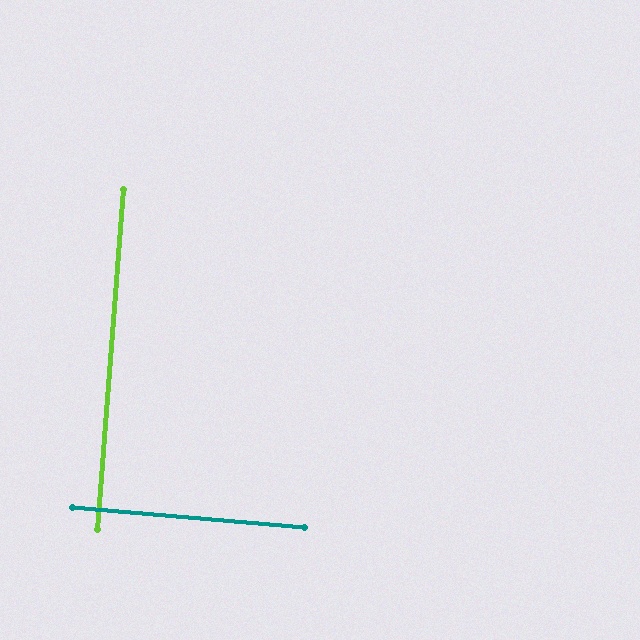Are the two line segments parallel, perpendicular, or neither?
Perpendicular — they meet at approximately 89°.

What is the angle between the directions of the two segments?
Approximately 89 degrees.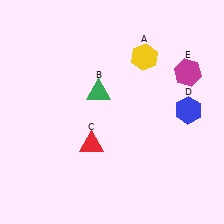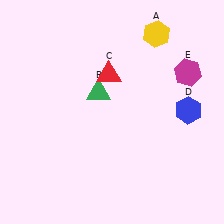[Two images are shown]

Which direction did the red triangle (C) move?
The red triangle (C) moved up.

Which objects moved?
The objects that moved are: the yellow hexagon (A), the red triangle (C).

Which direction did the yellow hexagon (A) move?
The yellow hexagon (A) moved up.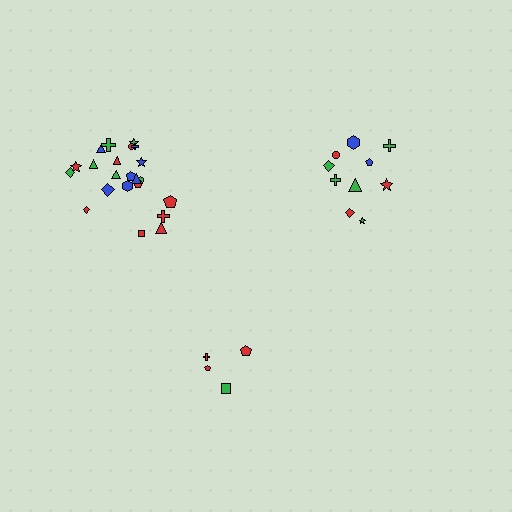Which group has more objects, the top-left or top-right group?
The top-left group.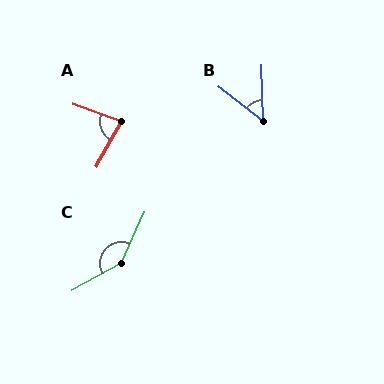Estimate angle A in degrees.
Approximately 80 degrees.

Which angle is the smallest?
B, at approximately 51 degrees.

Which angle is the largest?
C, at approximately 144 degrees.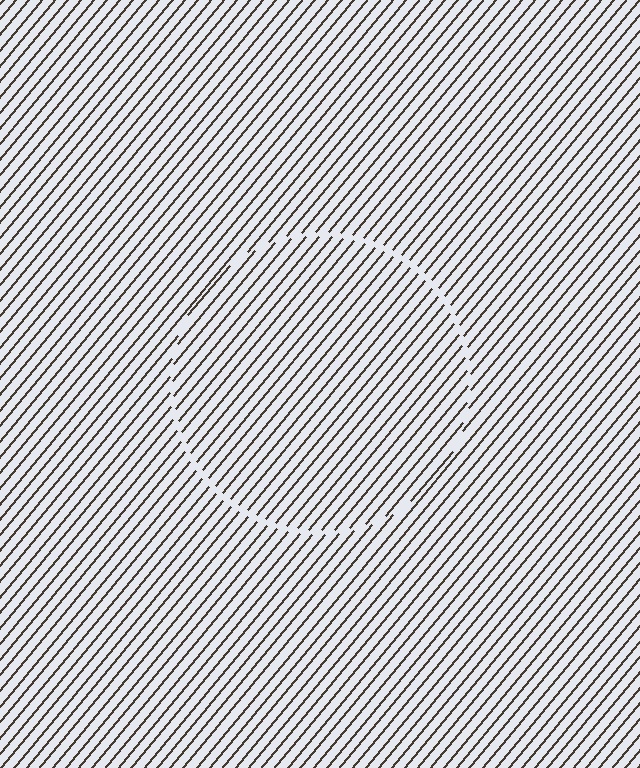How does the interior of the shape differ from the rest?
The interior of the shape contains the same grating, shifted by half a period — the contour is defined by the phase discontinuity where line-ends from the inner and outer gratings abut.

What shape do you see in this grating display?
An illusory circle. The interior of the shape contains the same grating, shifted by half a period — the contour is defined by the phase discontinuity where line-ends from the inner and outer gratings abut.